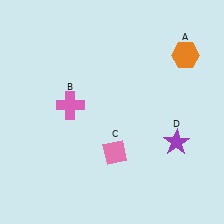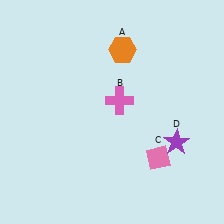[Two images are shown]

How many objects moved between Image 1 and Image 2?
3 objects moved between the two images.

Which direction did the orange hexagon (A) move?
The orange hexagon (A) moved left.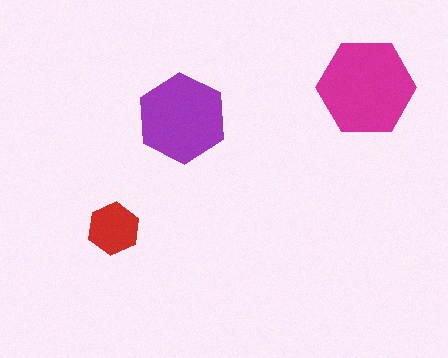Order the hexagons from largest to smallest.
the magenta one, the purple one, the red one.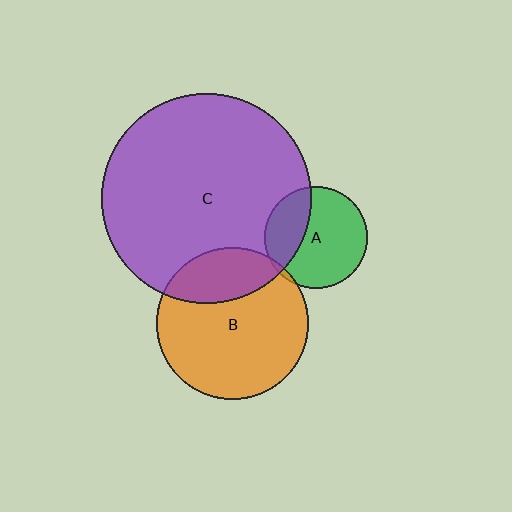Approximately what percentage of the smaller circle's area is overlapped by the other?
Approximately 5%.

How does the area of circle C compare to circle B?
Approximately 1.9 times.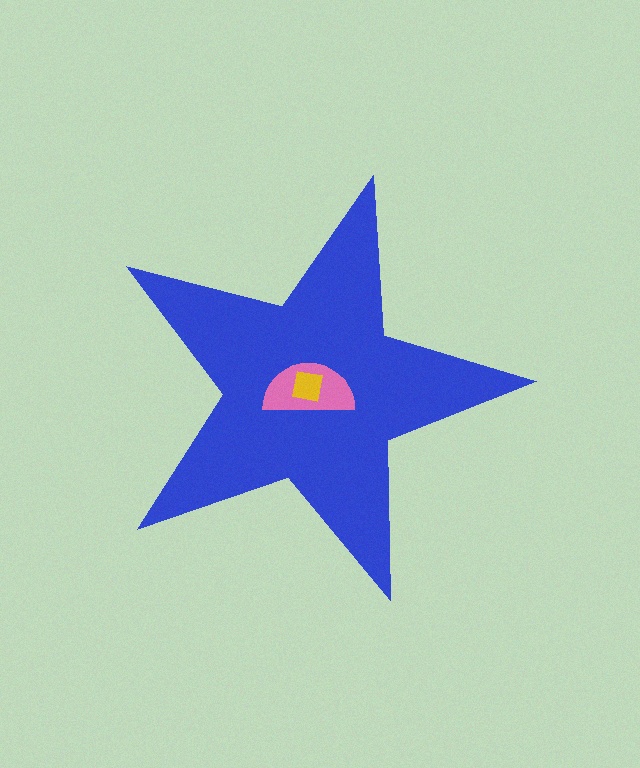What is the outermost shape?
The blue star.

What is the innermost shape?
The yellow square.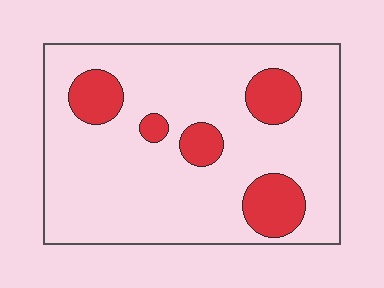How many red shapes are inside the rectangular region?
5.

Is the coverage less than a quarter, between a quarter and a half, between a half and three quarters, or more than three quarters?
Less than a quarter.